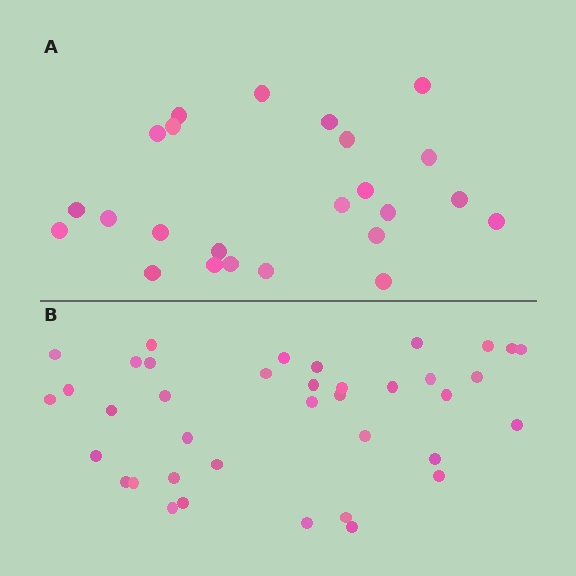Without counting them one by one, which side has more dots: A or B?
Region B (the bottom region) has more dots.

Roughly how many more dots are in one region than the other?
Region B has approximately 15 more dots than region A.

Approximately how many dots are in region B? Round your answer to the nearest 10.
About 40 dots. (The exact count is 38, which rounds to 40.)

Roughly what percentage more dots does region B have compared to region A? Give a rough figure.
About 60% more.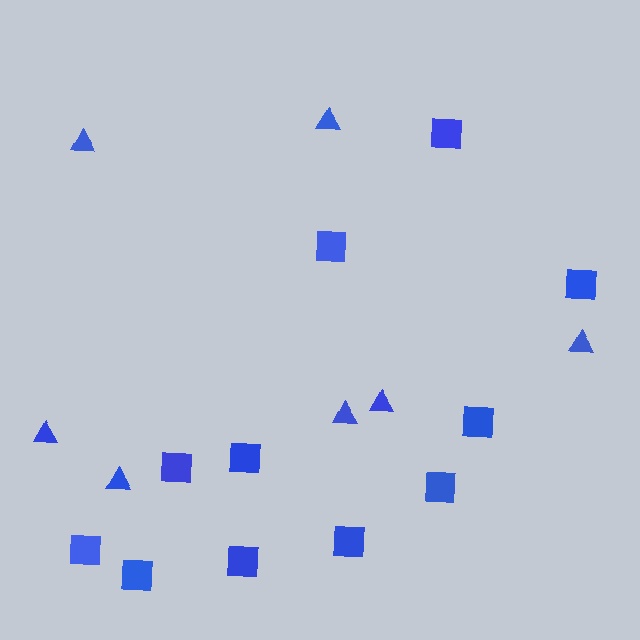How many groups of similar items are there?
There are 2 groups: one group of squares (11) and one group of triangles (7).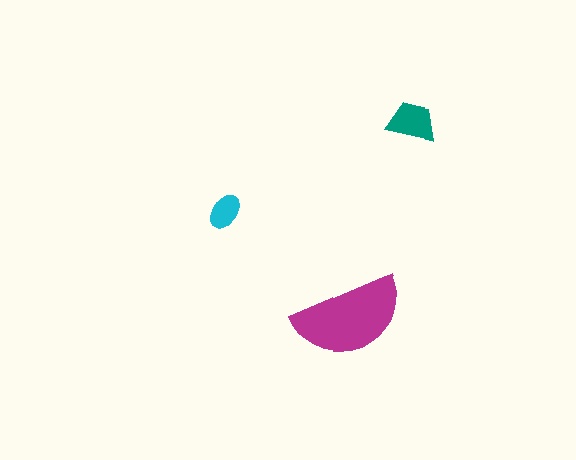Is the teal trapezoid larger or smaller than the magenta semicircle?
Smaller.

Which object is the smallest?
The cyan ellipse.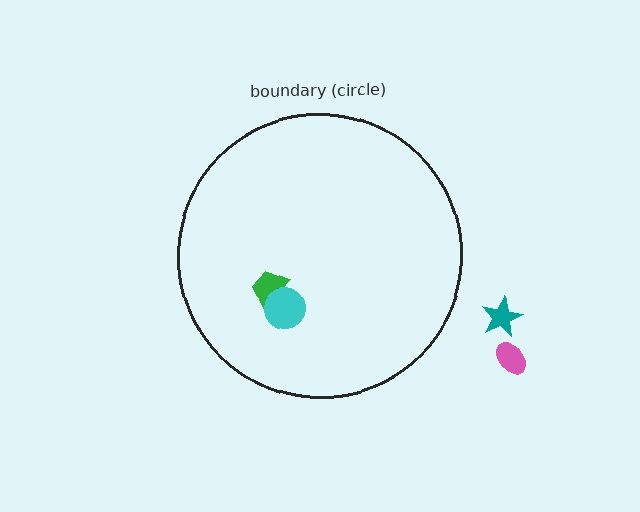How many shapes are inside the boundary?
2 inside, 2 outside.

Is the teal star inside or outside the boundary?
Outside.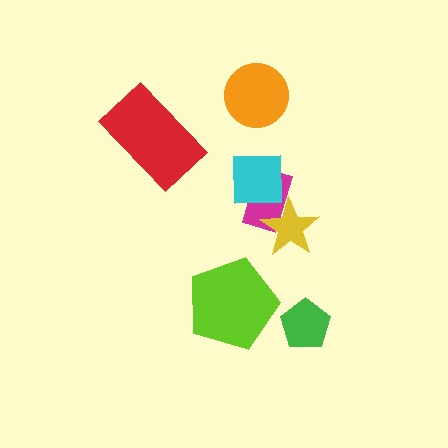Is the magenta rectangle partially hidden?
Yes, it is partially covered by another shape.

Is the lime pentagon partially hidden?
No, no other shape covers it.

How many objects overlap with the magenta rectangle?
2 objects overlap with the magenta rectangle.